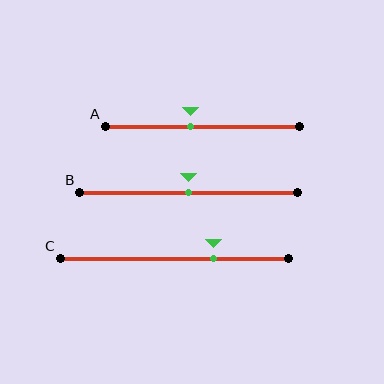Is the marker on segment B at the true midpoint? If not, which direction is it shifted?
Yes, the marker on segment B is at the true midpoint.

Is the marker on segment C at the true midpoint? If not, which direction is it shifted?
No, the marker on segment C is shifted to the right by about 17% of the segment length.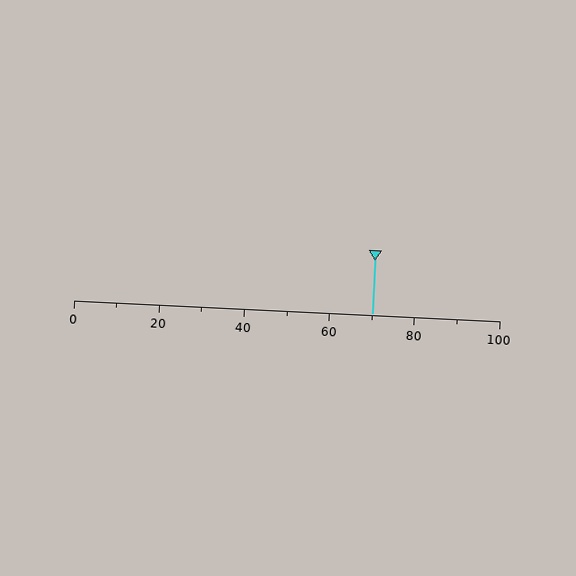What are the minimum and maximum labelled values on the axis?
The axis runs from 0 to 100.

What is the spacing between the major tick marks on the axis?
The major ticks are spaced 20 apart.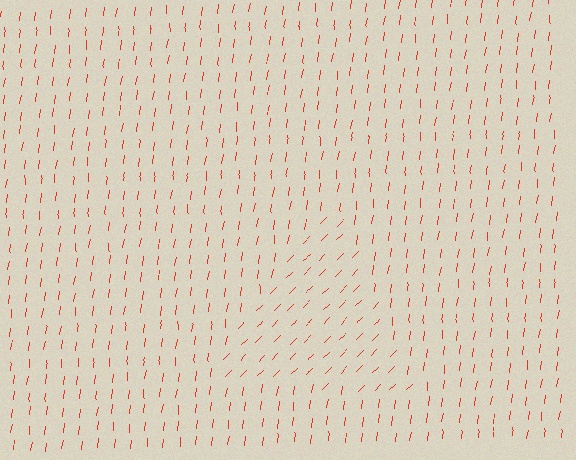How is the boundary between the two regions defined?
The boundary is defined purely by a change in line orientation (approximately 39 degrees difference). All lines are the same color and thickness.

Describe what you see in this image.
The image is filled with small red line segments. A triangle region in the image has lines oriented differently from the surrounding lines, creating a visible texture boundary.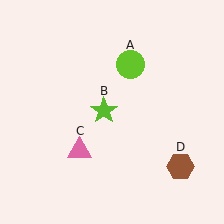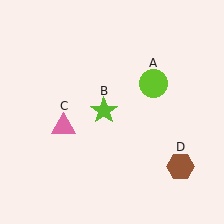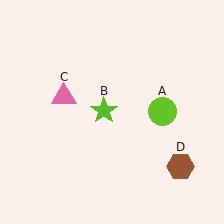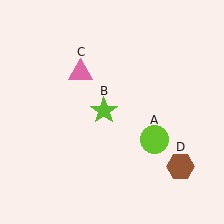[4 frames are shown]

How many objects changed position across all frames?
2 objects changed position: lime circle (object A), pink triangle (object C).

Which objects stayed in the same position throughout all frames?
Lime star (object B) and brown hexagon (object D) remained stationary.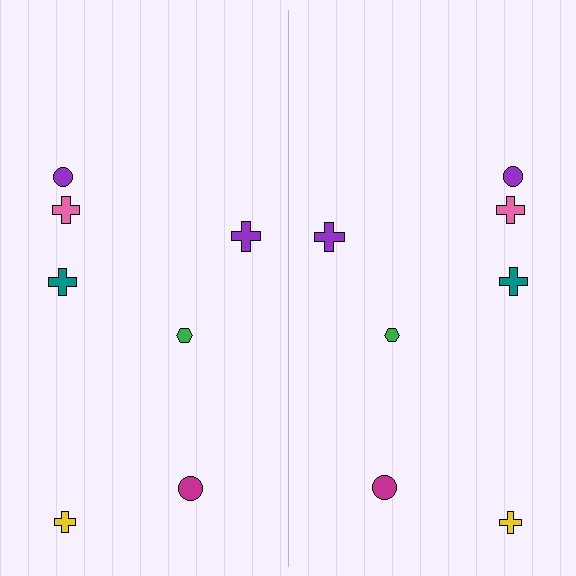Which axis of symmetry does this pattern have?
The pattern has a vertical axis of symmetry running through the center of the image.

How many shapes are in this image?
There are 14 shapes in this image.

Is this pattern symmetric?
Yes, this pattern has bilateral (reflection) symmetry.